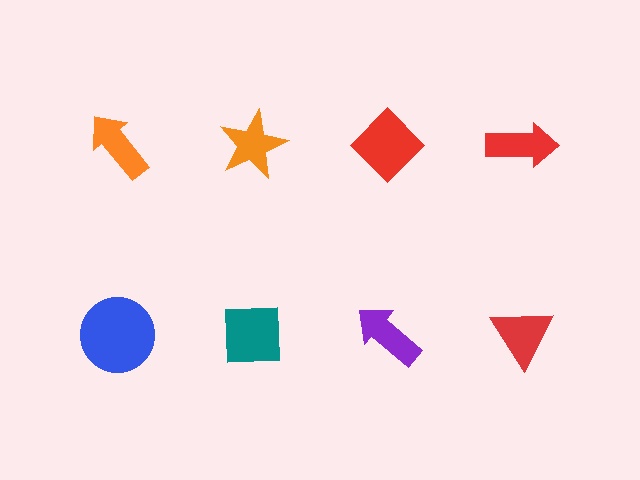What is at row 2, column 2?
A teal square.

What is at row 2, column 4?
A red triangle.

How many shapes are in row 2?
4 shapes.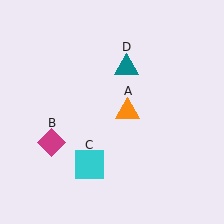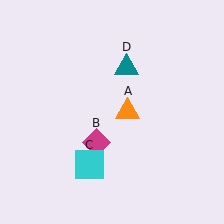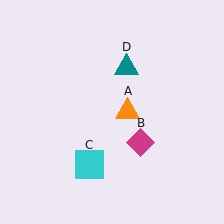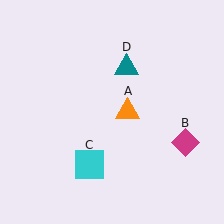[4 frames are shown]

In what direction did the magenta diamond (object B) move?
The magenta diamond (object B) moved right.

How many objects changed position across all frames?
1 object changed position: magenta diamond (object B).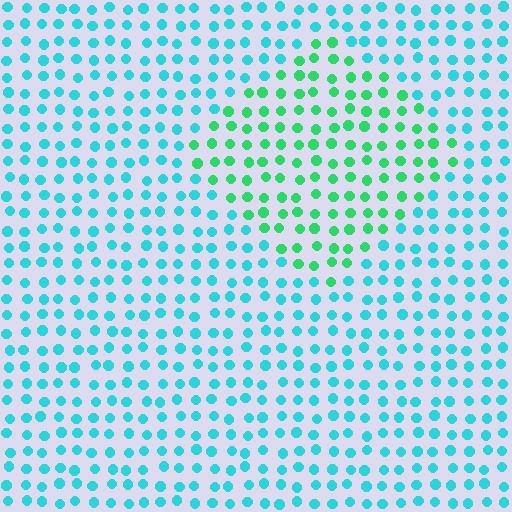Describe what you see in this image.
The image is filled with small cyan elements in a uniform arrangement. A diamond-shaped region is visible where the elements are tinted to a slightly different hue, forming a subtle color boundary.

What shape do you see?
I see a diamond.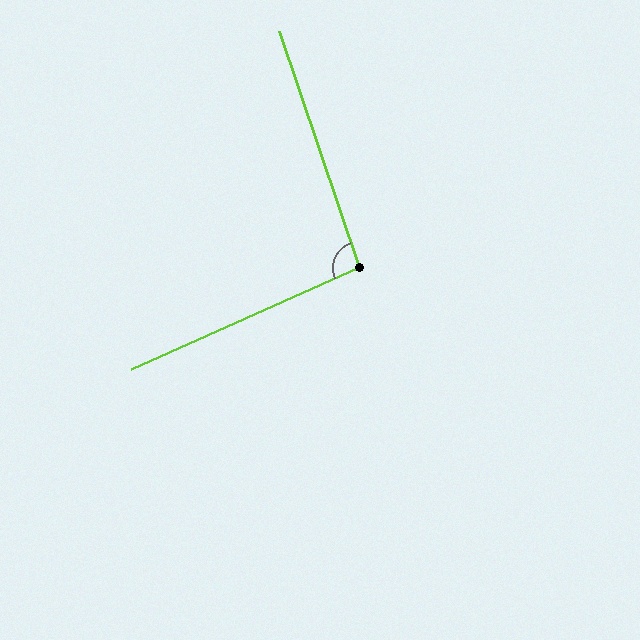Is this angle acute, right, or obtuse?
It is obtuse.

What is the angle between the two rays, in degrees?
Approximately 96 degrees.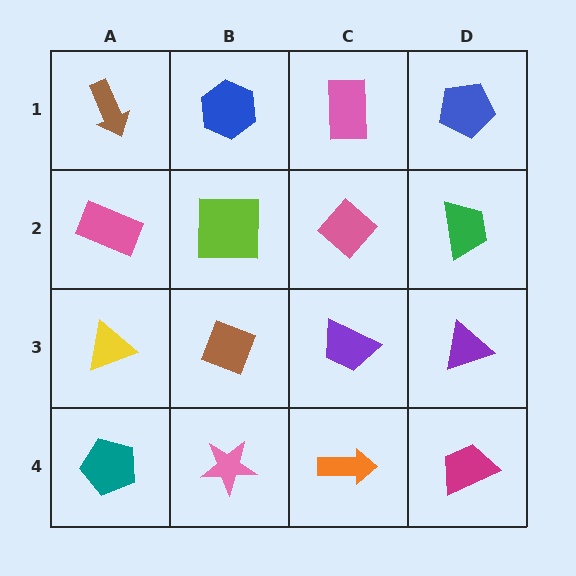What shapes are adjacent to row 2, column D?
A blue pentagon (row 1, column D), a purple triangle (row 3, column D), a pink diamond (row 2, column C).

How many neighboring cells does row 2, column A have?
3.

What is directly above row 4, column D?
A purple triangle.